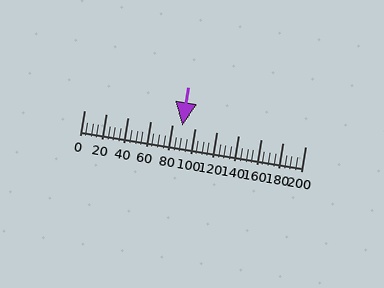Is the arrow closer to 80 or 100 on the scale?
The arrow is closer to 80.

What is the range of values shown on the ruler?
The ruler shows values from 0 to 200.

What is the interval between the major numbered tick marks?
The major tick marks are spaced 20 units apart.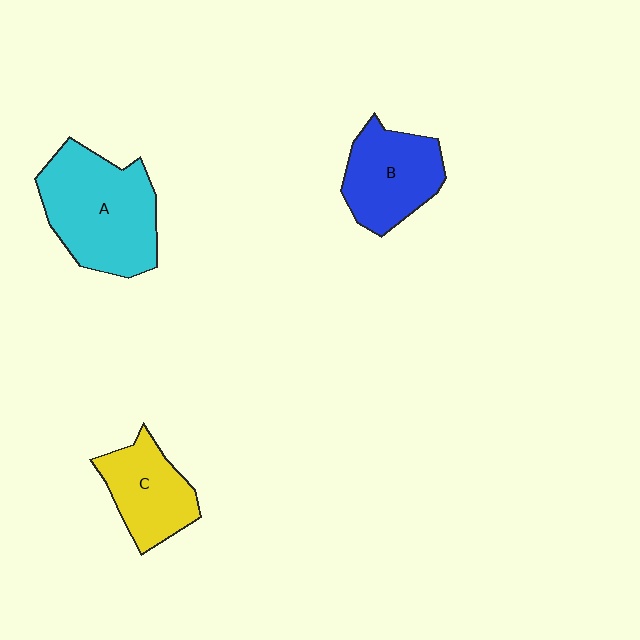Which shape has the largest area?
Shape A (cyan).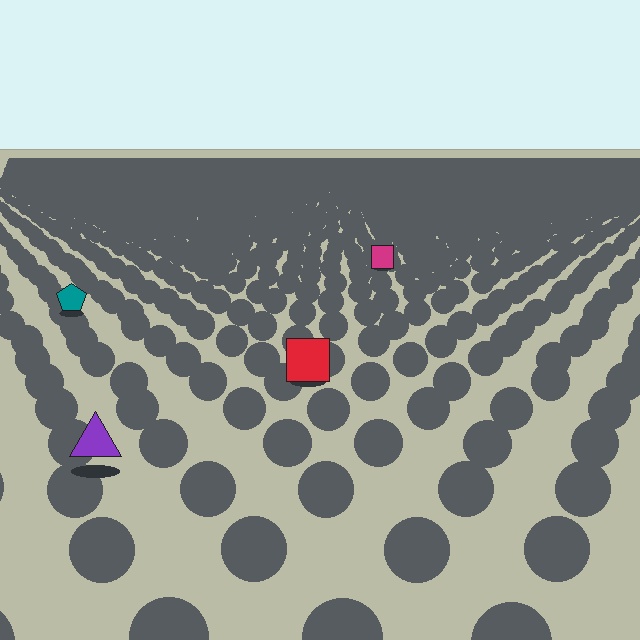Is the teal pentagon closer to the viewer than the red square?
No. The red square is closer — you can tell from the texture gradient: the ground texture is coarser near it.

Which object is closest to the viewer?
The purple triangle is closest. The texture marks near it are larger and more spread out.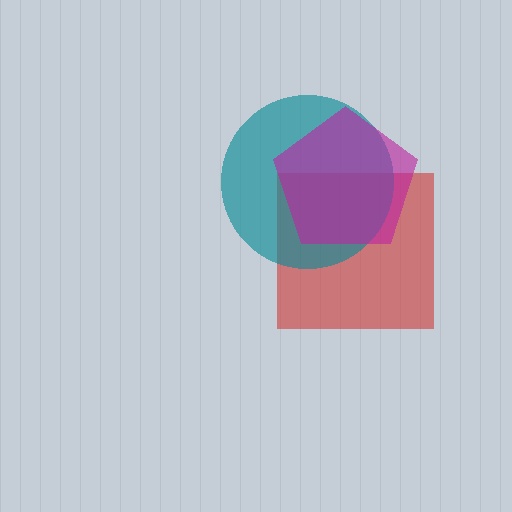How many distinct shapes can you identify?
There are 3 distinct shapes: a red square, a teal circle, a magenta pentagon.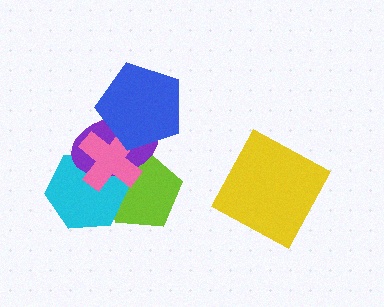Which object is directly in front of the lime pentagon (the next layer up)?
The cyan hexagon is directly in front of the lime pentagon.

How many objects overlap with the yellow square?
0 objects overlap with the yellow square.